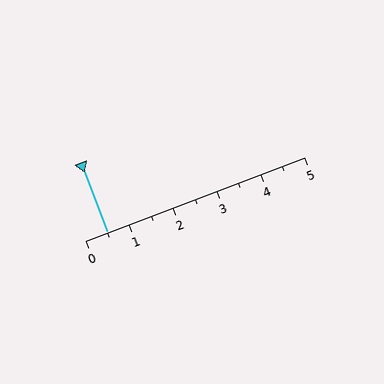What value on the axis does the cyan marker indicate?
The marker indicates approximately 0.5.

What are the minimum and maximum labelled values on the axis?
The axis runs from 0 to 5.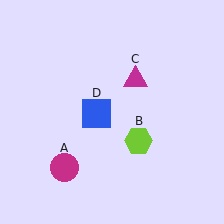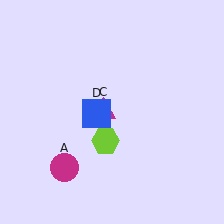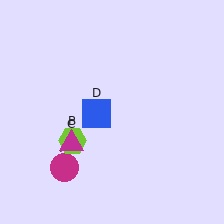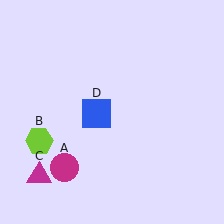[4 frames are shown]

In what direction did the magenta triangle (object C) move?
The magenta triangle (object C) moved down and to the left.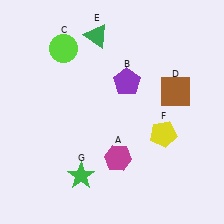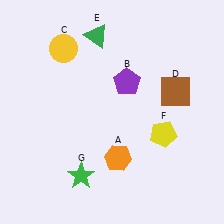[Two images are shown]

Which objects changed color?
A changed from magenta to orange. C changed from lime to yellow.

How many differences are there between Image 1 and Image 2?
There are 2 differences between the two images.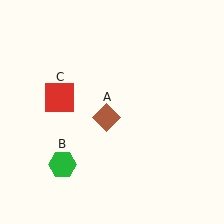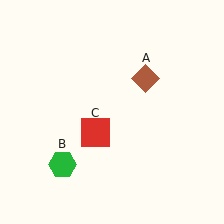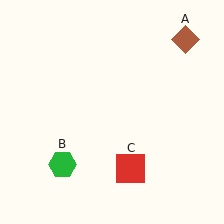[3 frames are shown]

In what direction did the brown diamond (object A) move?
The brown diamond (object A) moved up and to the right.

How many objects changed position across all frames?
2 objects changed position: brown diamond (object A), red square (object C).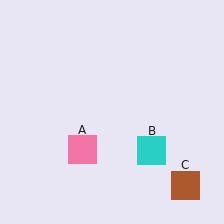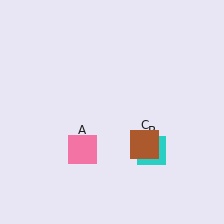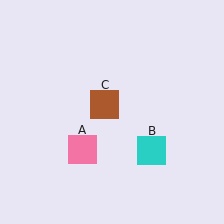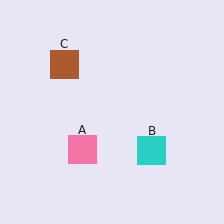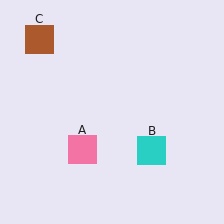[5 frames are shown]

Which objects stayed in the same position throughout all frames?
Pink square (object A) and cyan square (object B) remained stationary.